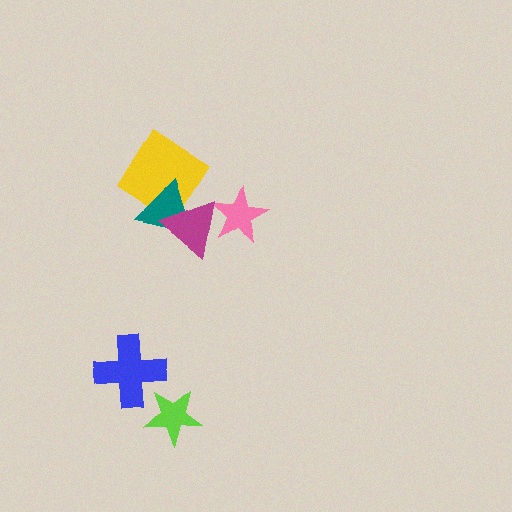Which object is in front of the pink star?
The magenta triangle is in front of the pink star.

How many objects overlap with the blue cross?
0 objects overlap with the blue cross.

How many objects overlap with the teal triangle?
2 objects overlap with the teal triangle.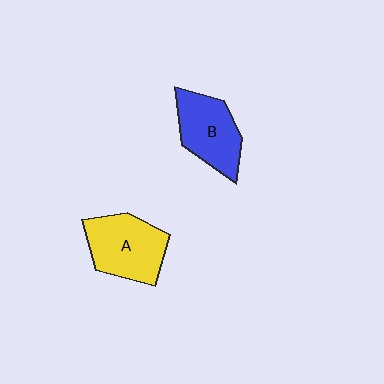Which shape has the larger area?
Shape A (yellow).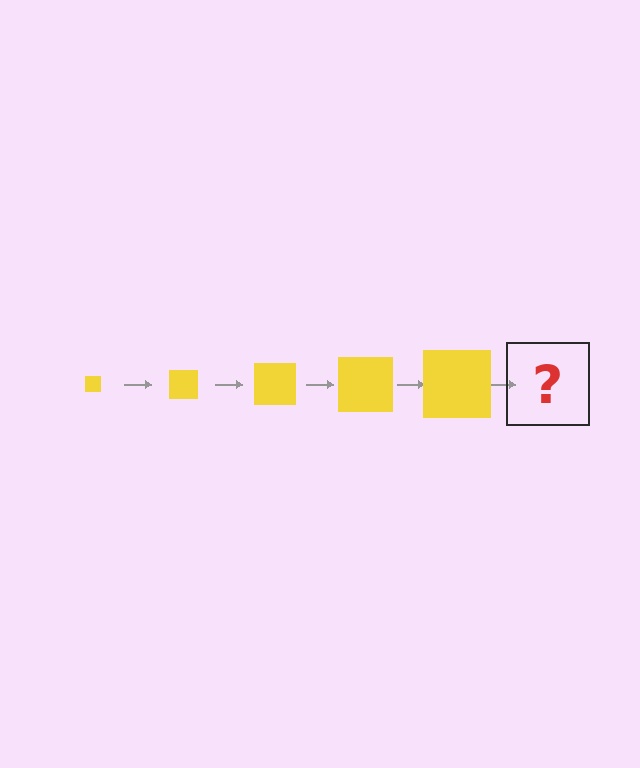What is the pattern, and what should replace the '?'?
The pattern is that the square gets progressively larger each step. The '?' should be a yellow square, larger than the previous one.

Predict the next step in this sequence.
The next step is a yellow square, larger than the previous one.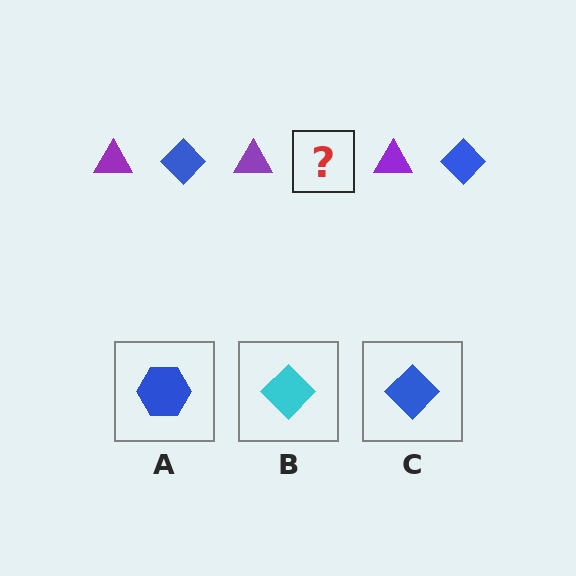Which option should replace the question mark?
Option C.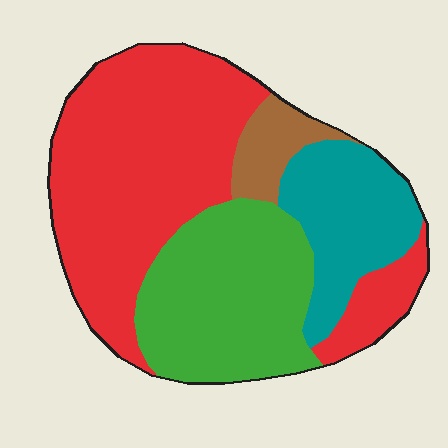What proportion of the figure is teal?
Teal takes up between a sixth and a third of the figure.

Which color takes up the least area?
Brown, at roughly 5%.